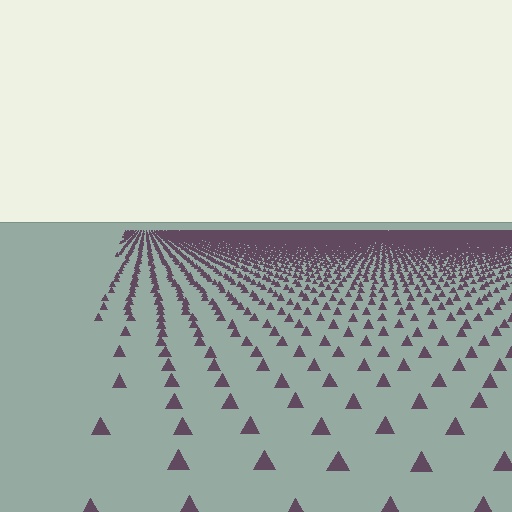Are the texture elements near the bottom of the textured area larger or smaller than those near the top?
Larger. Near the bottom, elements are closer to the viewer and appear at a bigger on-screen size.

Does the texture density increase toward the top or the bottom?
Density increases toward the top.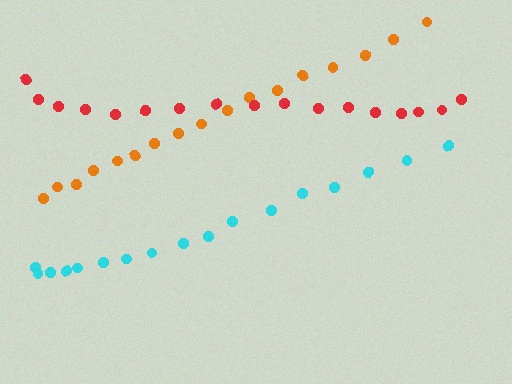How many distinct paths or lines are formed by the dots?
There are 3 distinct paths.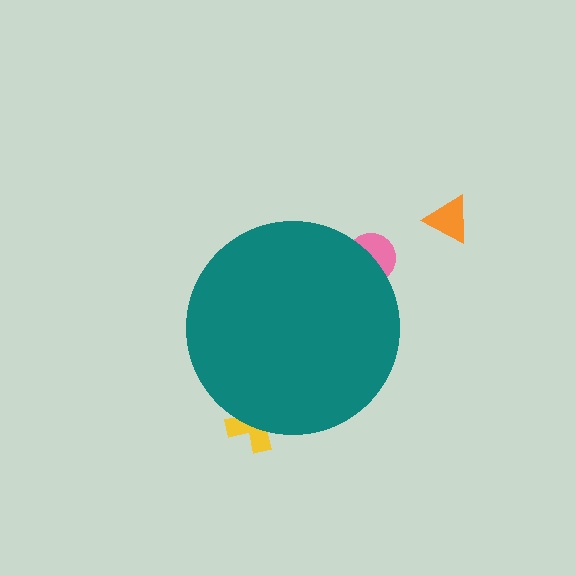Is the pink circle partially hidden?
Yes, the pink circle is partially hidden behind the teal circle.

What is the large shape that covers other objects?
A teal circle.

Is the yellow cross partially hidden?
Yes, the yellow cross is partially hidden behind the teal circle.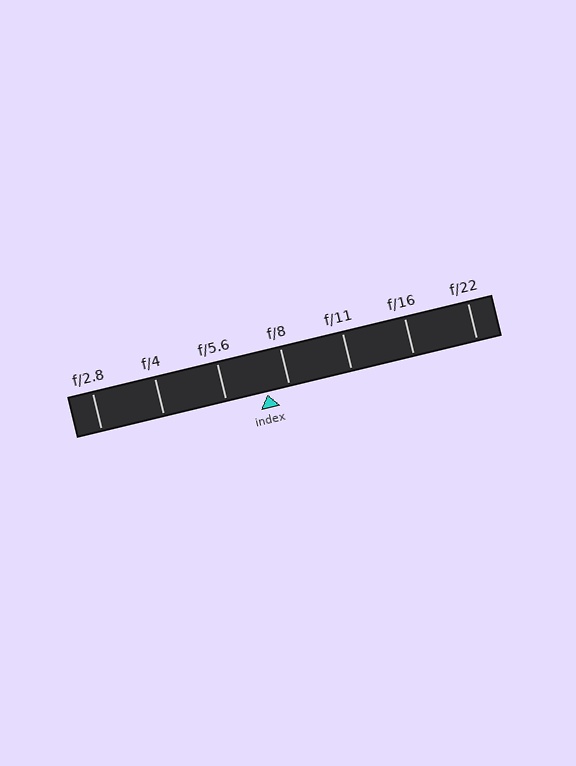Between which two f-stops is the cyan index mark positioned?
The index mark is between f/5.6 and f/8.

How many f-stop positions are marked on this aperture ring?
There are 7 f-stop positions marked.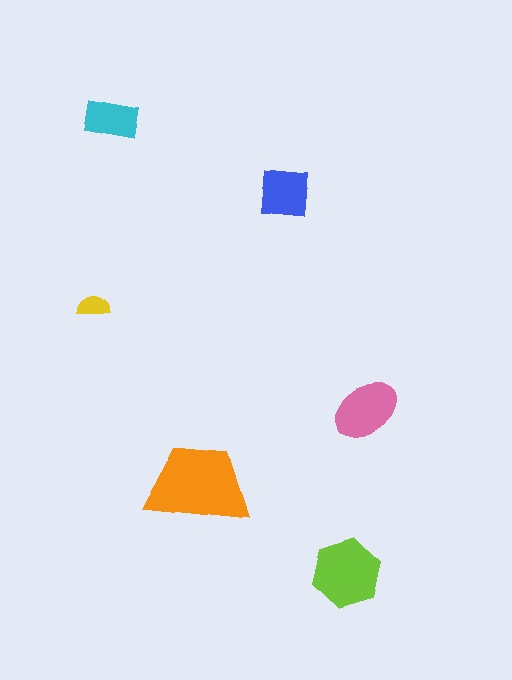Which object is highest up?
The cyan rectangle is topmost.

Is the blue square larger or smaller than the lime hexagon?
Smaller.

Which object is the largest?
The orange trapezoid.